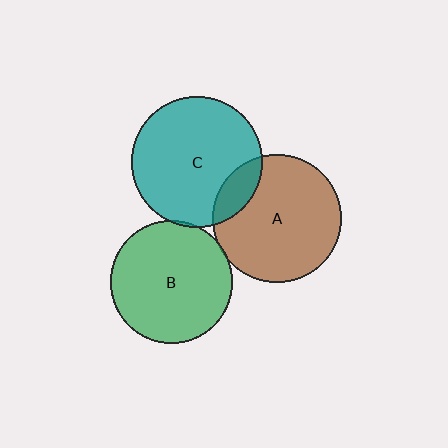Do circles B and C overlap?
Yes.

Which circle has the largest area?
Circle C (teal).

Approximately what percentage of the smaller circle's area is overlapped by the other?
Approximately 5%.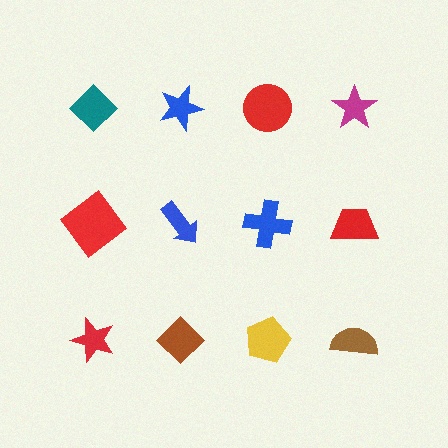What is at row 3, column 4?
A brown semicircle.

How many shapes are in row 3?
4 shapes.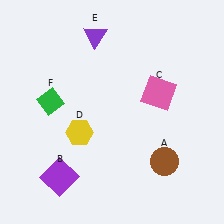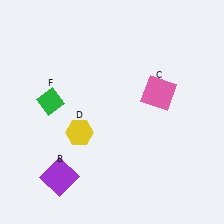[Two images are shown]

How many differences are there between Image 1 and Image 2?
There are 2 differences between the two images.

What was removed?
The brown circle (A), the purple triangle (E) were removed in Image 2.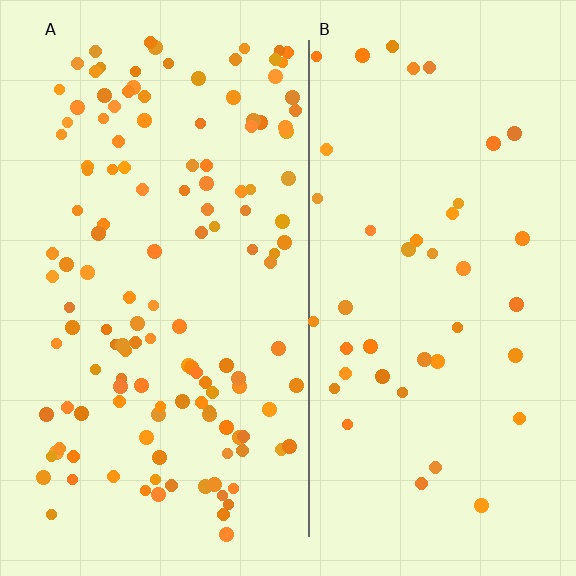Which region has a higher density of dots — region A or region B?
A (the left).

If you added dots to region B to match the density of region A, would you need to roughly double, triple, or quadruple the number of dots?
Approximately triple.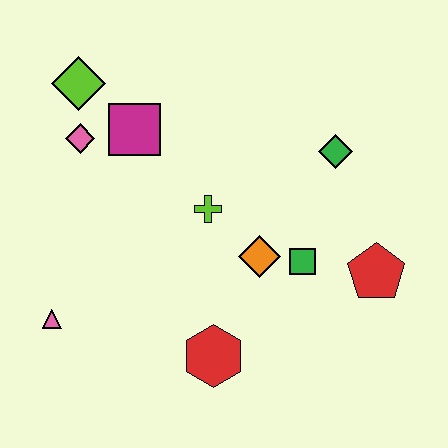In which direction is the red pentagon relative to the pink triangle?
The red pentagon is to the right of the pink triangle.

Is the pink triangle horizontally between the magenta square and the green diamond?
No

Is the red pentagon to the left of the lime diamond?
No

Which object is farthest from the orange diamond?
The lime diamond is farthest from the orange diamond.